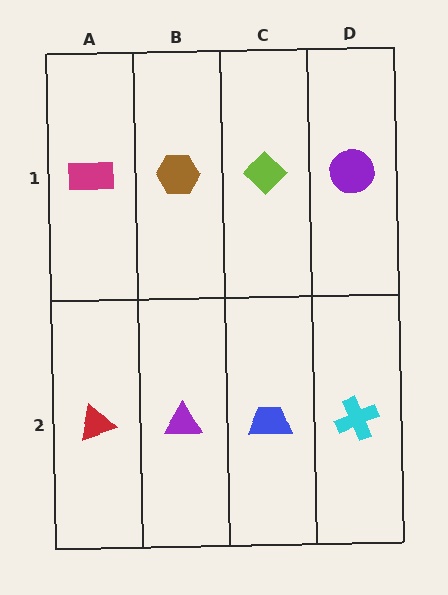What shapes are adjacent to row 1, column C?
A blue trapezoid (row 2, column C), a brown hexagon (row 1, column B), a purple circle (row 1, column D).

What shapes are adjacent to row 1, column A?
A red triangle (row 2, column A), a brown hexagon (row 1, column B).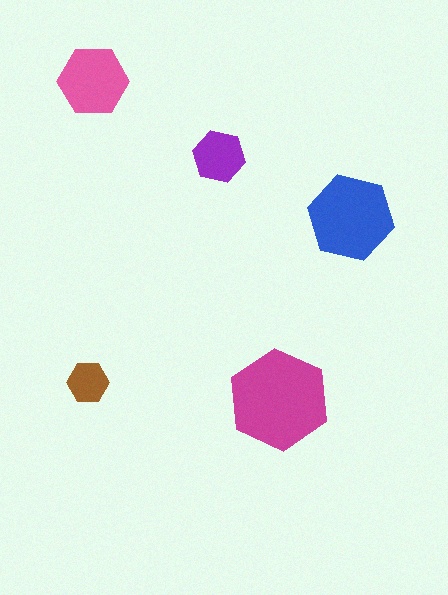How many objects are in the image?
There are 5 objects in the image.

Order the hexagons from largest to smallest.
the magenta one, the blue one, the pink one, the purple one, the brown one.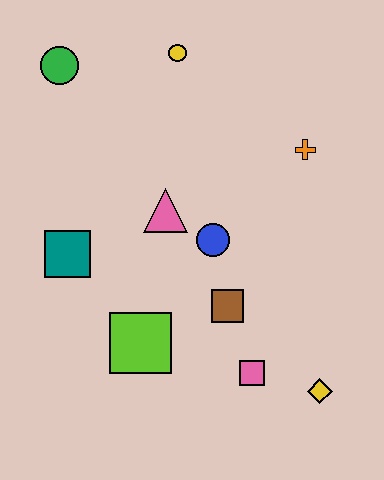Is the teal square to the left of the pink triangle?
Yes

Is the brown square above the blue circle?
No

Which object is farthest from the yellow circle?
The yellow diamond is farthest from the yellow circle.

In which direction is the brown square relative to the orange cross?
The brown square is below the orange cross.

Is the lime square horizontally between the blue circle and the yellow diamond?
No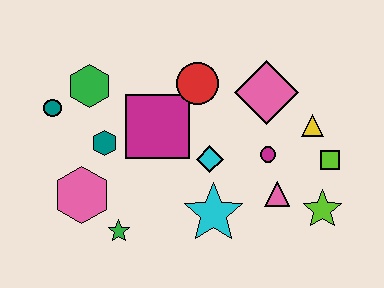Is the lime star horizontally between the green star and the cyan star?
No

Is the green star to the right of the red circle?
No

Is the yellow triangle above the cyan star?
Yes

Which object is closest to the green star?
The pink hexagon is closest to the green star.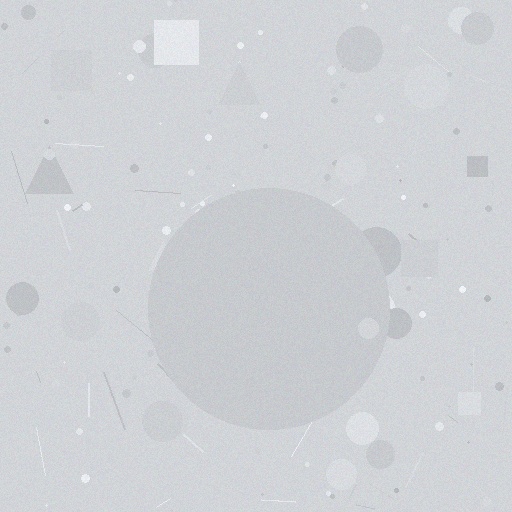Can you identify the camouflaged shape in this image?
The camouflaged shape is a circle.